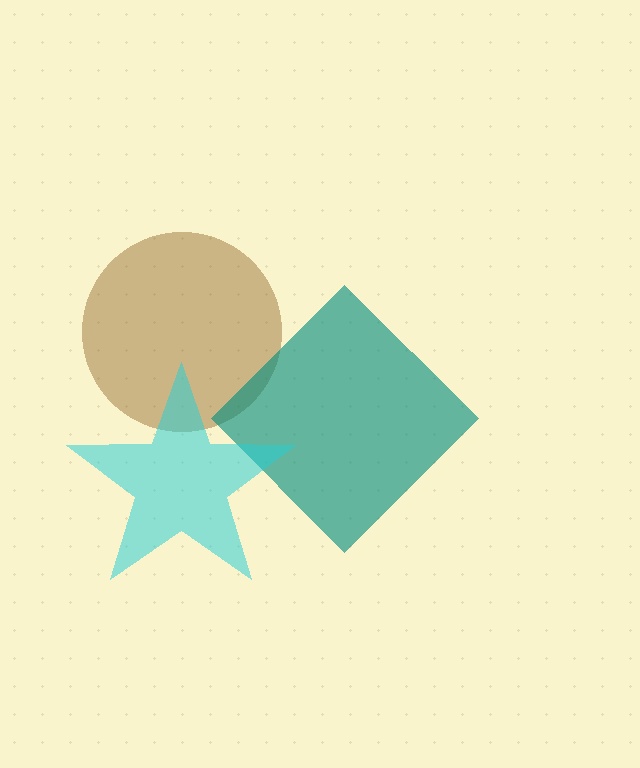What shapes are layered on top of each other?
The layered shapes are: a brown circle, a teal diamond, a cyan star.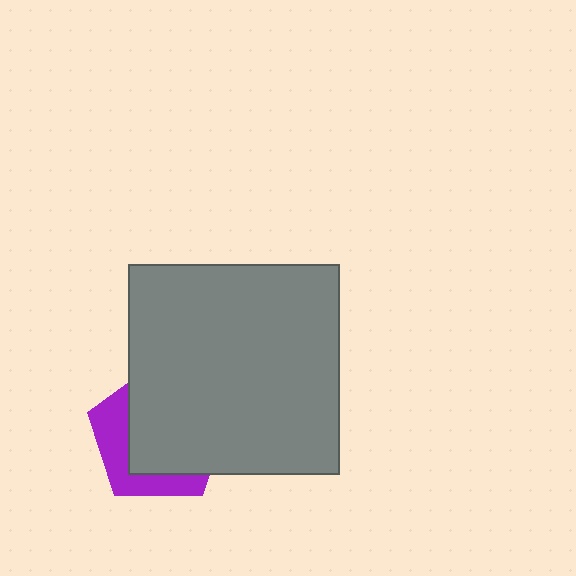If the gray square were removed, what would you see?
You would see the complete purple pentagon.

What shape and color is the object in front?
The object in front is a gray square.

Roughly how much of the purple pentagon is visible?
A small part of it is visible (roughly 33%).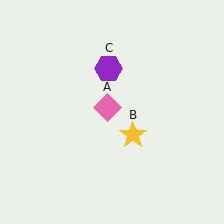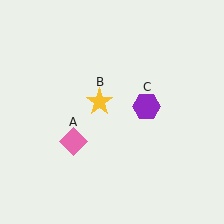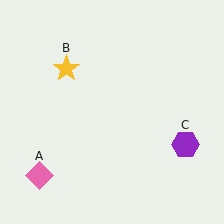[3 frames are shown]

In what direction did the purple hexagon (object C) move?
The purple hexagon (object C) moved down and to the right.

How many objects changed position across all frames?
3 objects changed position: pink diamond (object A), yellow star (object B), purple hexagon (object C).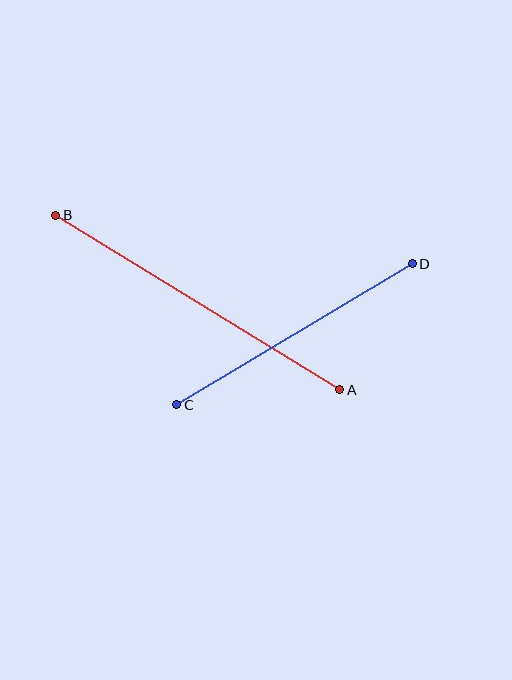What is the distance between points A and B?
The distance is approximately 334 pixels.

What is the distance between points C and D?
The distance is approximately 275 pixels.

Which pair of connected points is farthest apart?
Points A and B are farthest apart.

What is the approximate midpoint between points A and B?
The midpoint is at approximately (198, 302) pixels.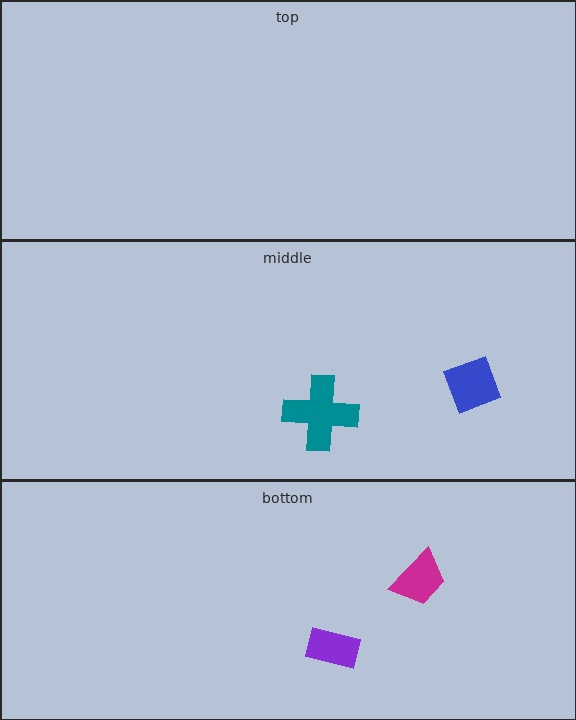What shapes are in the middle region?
The blue diamond, the teal cross.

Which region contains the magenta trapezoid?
The bottom region.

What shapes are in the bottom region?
The purple rectangle, the magenta trapezoid.